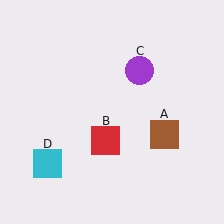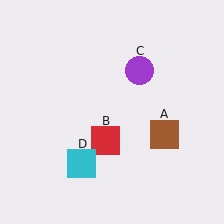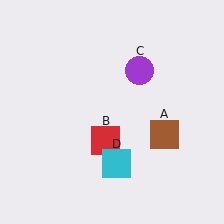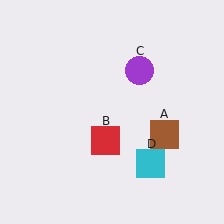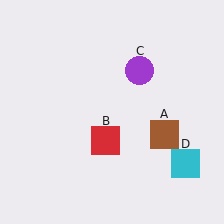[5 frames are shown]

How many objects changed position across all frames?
1 object changed position: cyan square (object D).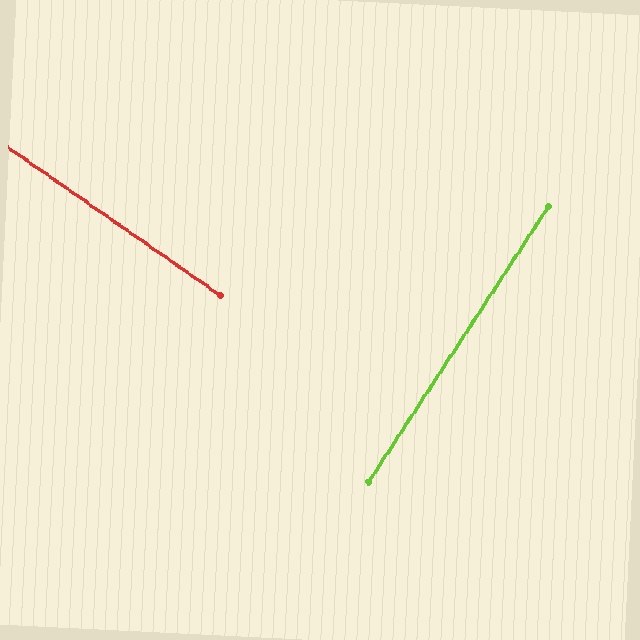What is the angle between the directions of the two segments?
Approximately 88 degrees.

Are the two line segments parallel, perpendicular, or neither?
Perpendicular — they meet at approximately 88°.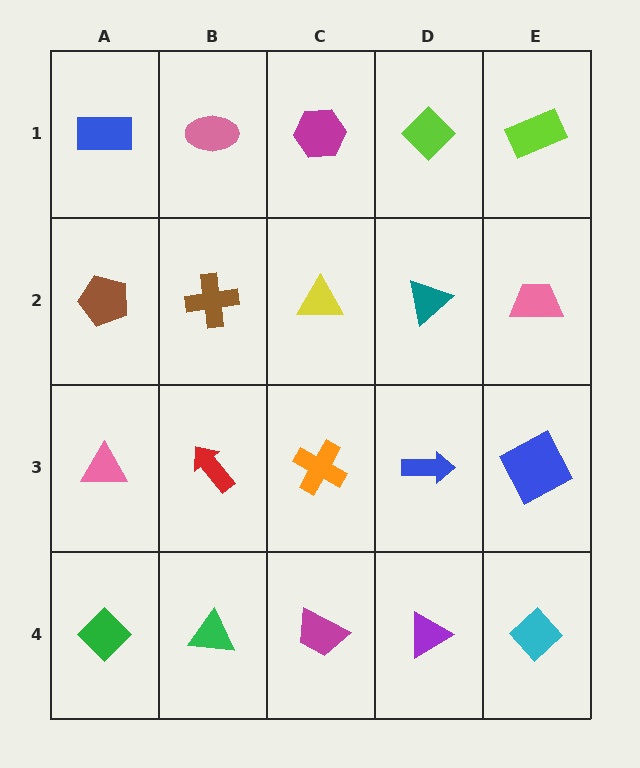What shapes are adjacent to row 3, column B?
A brown cross (row 2, column B), a green triangle (row 4, column B), a pink triangle (row 3, column A), an orange cross (row 3, column C).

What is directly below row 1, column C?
A yellow triangle.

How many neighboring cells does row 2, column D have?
4.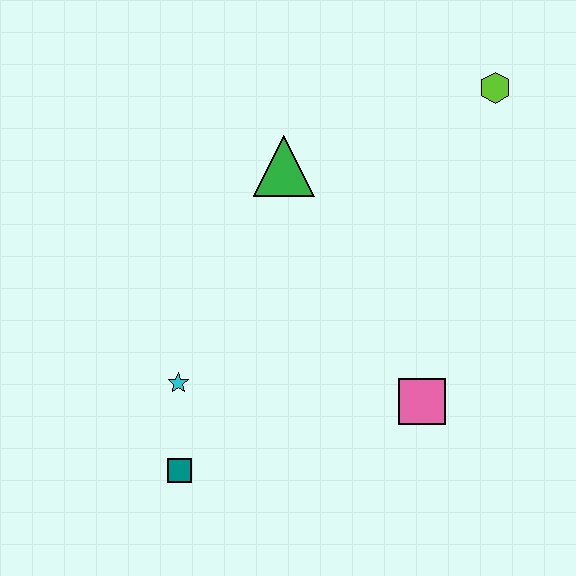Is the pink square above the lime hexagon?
No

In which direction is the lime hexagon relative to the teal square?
The lime hexagon is above the teal square.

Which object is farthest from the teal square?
The lime hexagon is farthest from the teal square.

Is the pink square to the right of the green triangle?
Yes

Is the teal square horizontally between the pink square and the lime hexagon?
No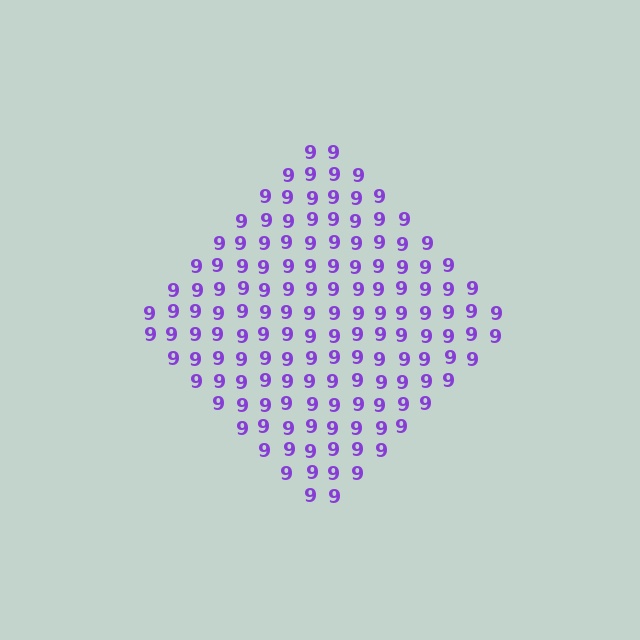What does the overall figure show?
The overall figure shows a diamond.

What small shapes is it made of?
It is made of small digit 9's.